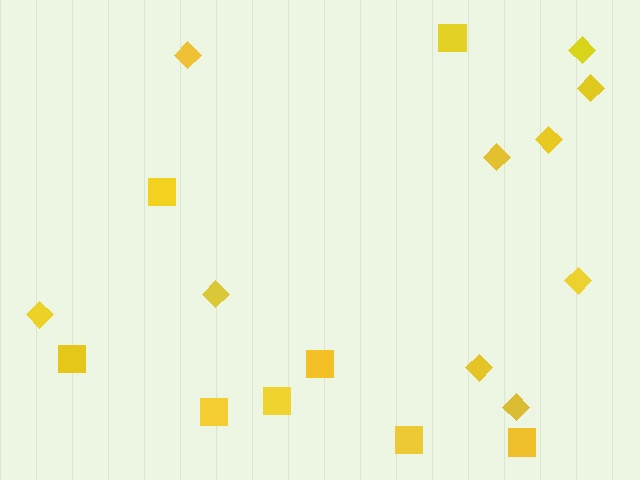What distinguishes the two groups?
There are 2 groups: one group of squares (8) and one group of diamonds (10).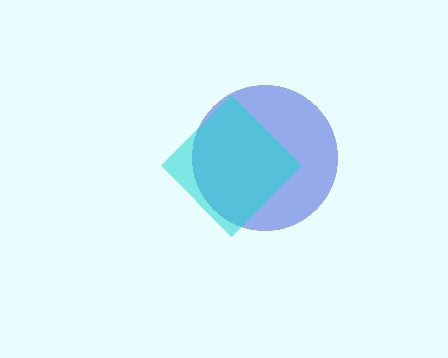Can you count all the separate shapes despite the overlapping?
Yes, there are 2 separate shapes.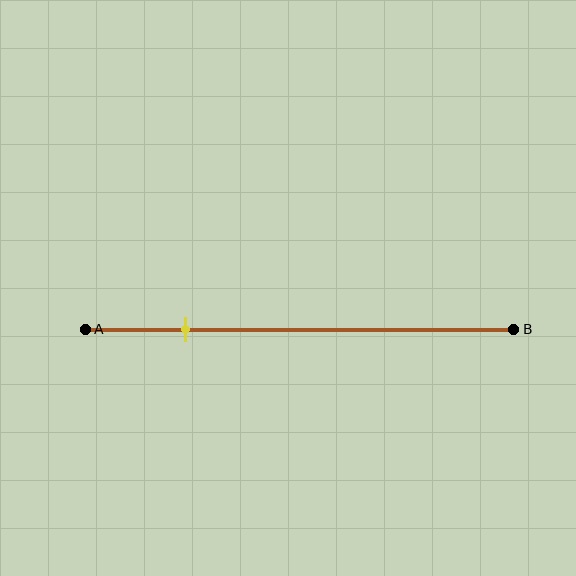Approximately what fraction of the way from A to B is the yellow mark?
The yellow mark is approximately 25% of the way from A to B.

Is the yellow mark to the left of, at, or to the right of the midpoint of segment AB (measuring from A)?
The yellow mark is to the left of the midpoint of segment AB.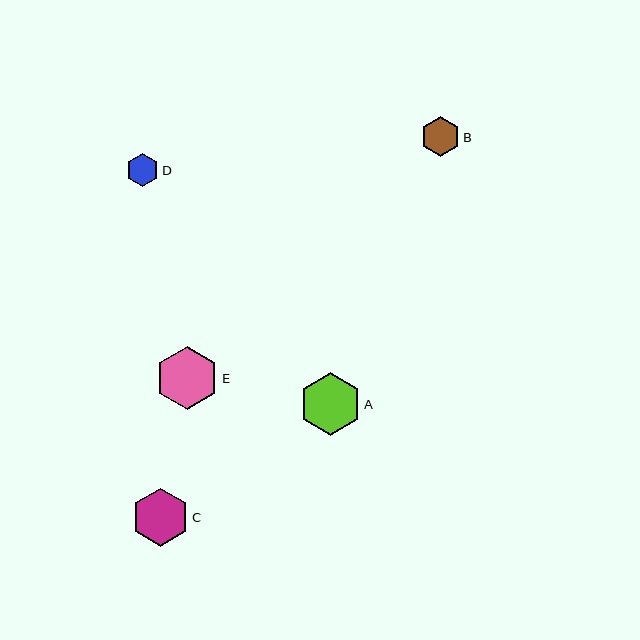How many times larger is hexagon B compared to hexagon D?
Hexagon B is approximately 1.2 times the size of hexagon D.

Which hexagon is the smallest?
Hexagon D is the smallest with a size of approximately 33 pixels.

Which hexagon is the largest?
Hexagon E is the largest with a size of approximately 63 pixels.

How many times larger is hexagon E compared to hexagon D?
Hexagon E is approximately 1.9 times the size of hexagon D.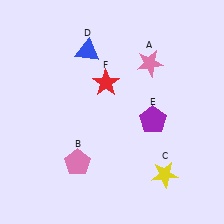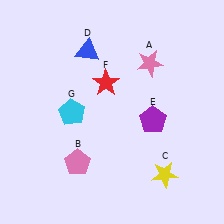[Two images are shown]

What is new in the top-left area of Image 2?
A cyan pentagon (G) was added in the top-left area of Image 2.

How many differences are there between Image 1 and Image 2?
There is 1 difference between the two images.